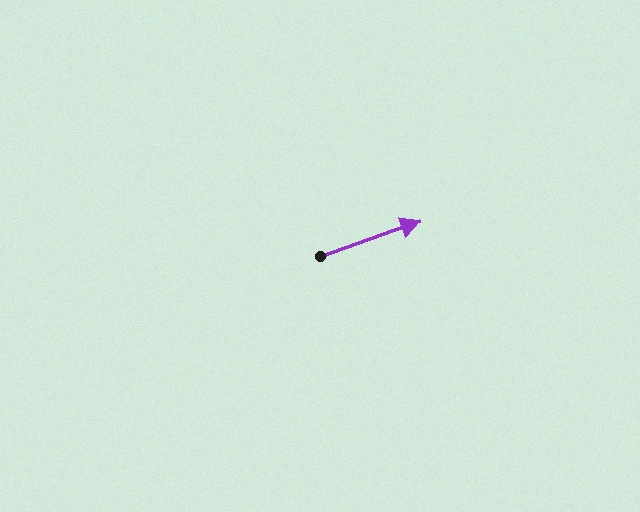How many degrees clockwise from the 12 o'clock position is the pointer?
Approximately 71 degrees.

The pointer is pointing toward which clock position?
Roughly 2 o'clock.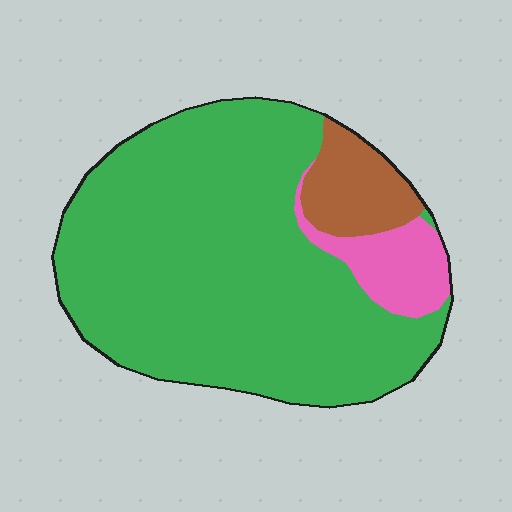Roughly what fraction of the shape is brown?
Brown covers around 10% of the shape.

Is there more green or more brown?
Green.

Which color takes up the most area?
Green, at roughly 80%.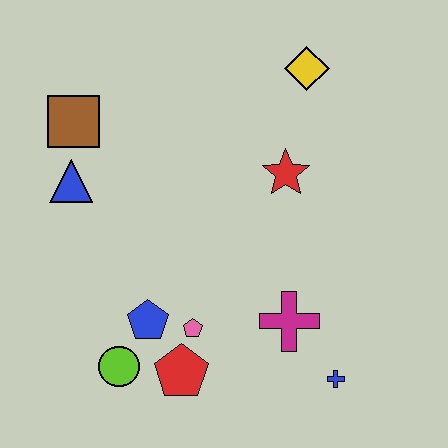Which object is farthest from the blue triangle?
The blue cross is farthest from the blue triangle.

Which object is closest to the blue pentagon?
The pink pentagon is closest to the blue pentagon.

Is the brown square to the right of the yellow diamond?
No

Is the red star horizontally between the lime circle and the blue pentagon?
No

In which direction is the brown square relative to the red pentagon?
The brown square is above the red pentagon.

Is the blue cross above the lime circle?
No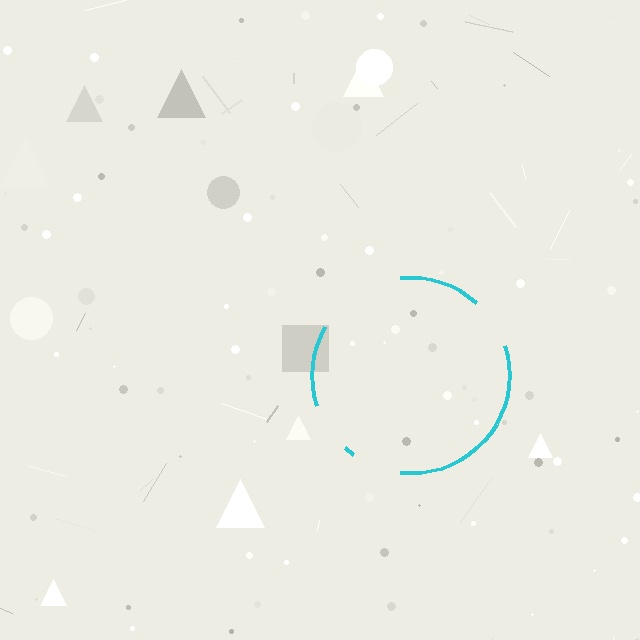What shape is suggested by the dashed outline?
The dashed outline suggests a circle.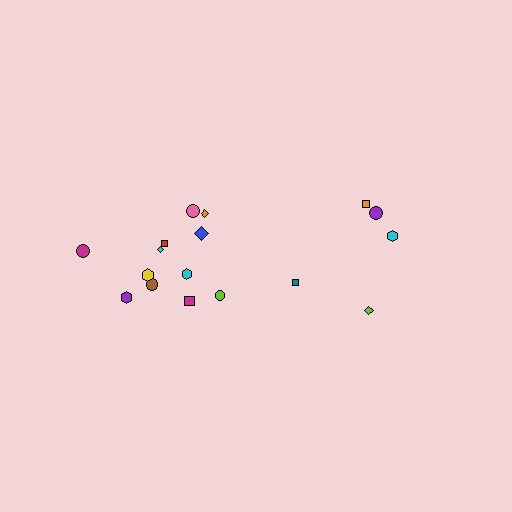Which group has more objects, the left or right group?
The left group.